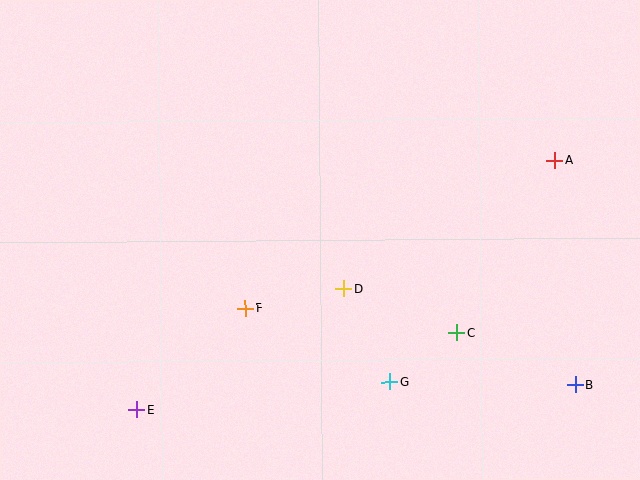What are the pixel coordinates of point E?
Point E is at (137, 410).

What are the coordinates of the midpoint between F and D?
The midpoint between F and D is at (295, 298).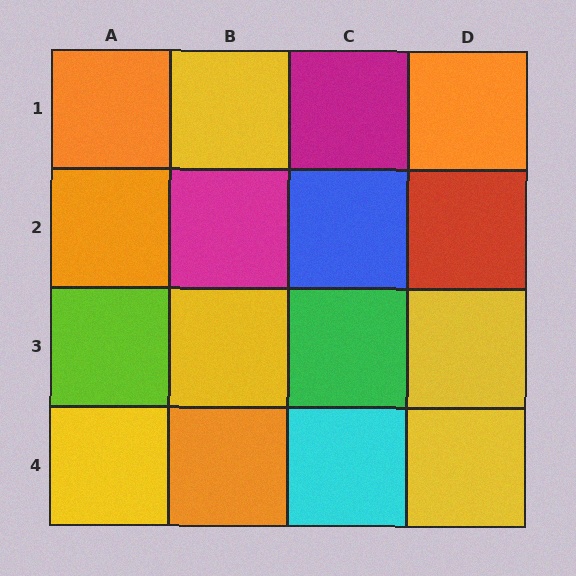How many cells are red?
1 cell is red.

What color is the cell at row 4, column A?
Yellow.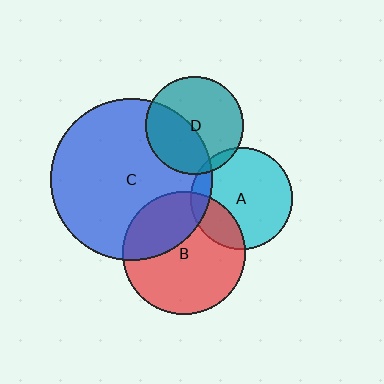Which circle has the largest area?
Circle C (blue).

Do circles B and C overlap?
Yes.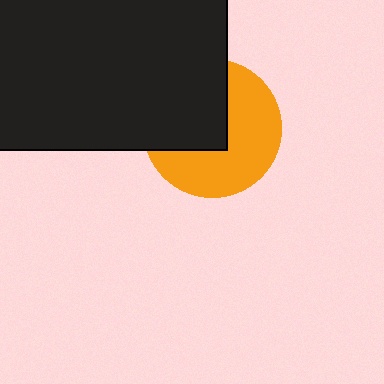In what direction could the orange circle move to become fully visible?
The orange circle could move toward the lower-right. That would shift it out from behind the black rectangle entirely.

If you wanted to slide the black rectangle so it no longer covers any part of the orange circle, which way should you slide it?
Slide it toward the upper-left — that is the most direct way to separate the two shapes.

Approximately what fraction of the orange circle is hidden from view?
Roughly 44% of the orange circle is hidden behind the black rectangle.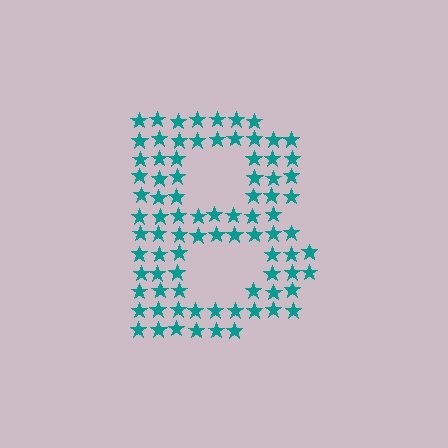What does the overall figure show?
The overall figure shows the letter B.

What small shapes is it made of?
It is made of small stars.